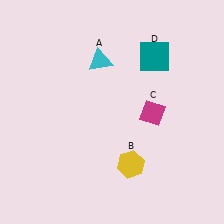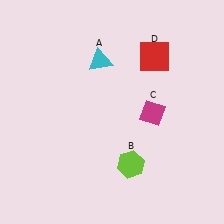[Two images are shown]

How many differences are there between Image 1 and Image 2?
There are 2 differences between the two images.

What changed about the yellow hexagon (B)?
In Image 1, B is yellow. In Image 2, it changed to lime.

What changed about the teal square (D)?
In Image 1, D is teal. In Image 2, it changed to red.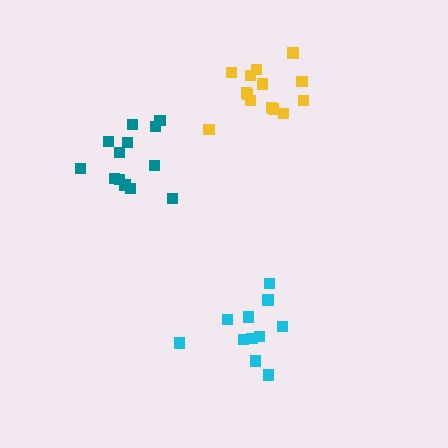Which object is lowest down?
The cyan cluster is bottommost.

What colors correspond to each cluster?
The clusters are colored: yellow, cyan, teal.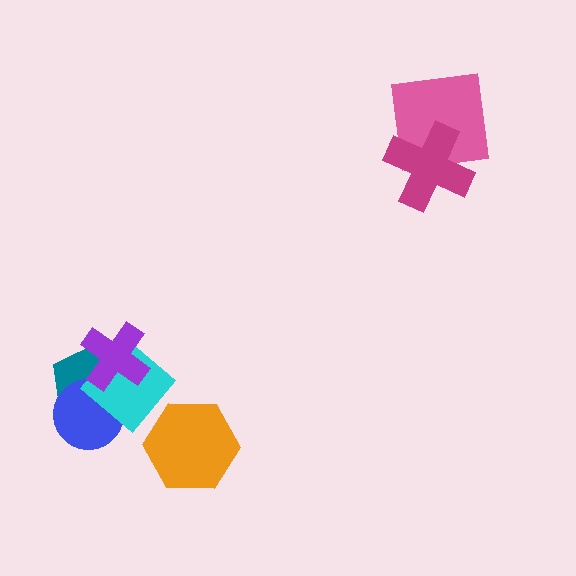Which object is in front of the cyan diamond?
The purple cross is in front of the cyan diamond.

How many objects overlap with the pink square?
1 object overlaps with the pink square.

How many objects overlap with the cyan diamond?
3 objects overlap with the cyan diamond.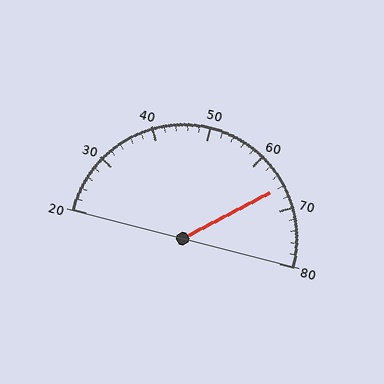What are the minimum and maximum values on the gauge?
The gauge ranges from 20 to 80.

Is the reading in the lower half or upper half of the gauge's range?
The reading is in the upper half of the range (20 to 80).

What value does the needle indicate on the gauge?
The needle indicates approximately 66.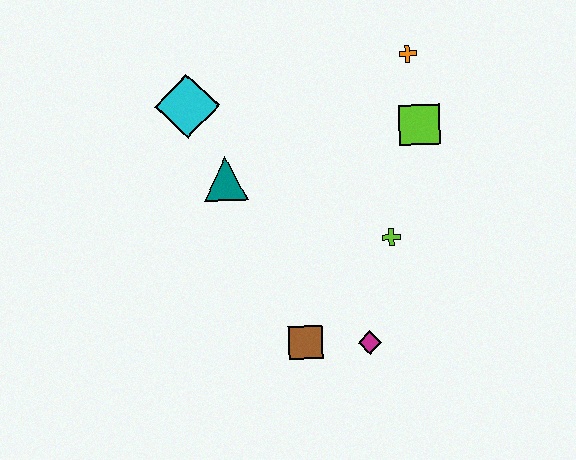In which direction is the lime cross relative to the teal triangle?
The lime cross is to the right of the teal triangle.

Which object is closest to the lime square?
The orange cross is closest to the lime square.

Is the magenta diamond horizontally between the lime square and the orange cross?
No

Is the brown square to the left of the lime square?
Yes